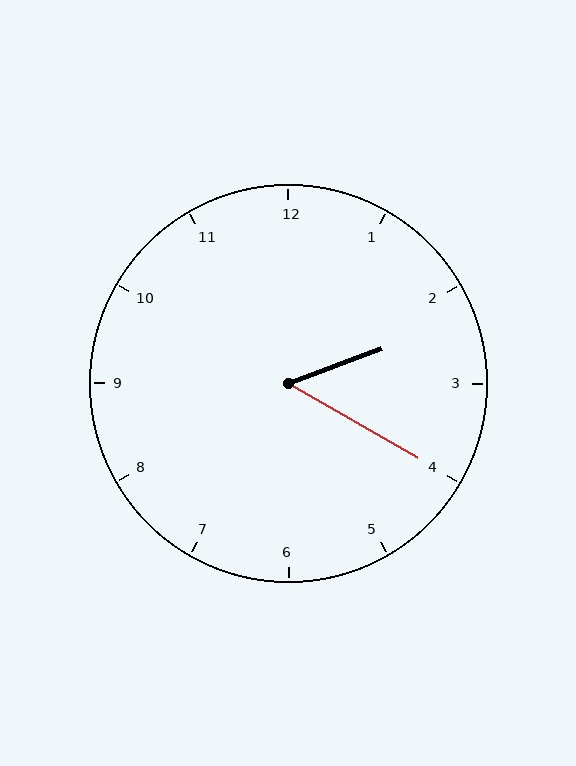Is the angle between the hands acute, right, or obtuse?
It is acute.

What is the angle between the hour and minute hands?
Approximately 50 degrees.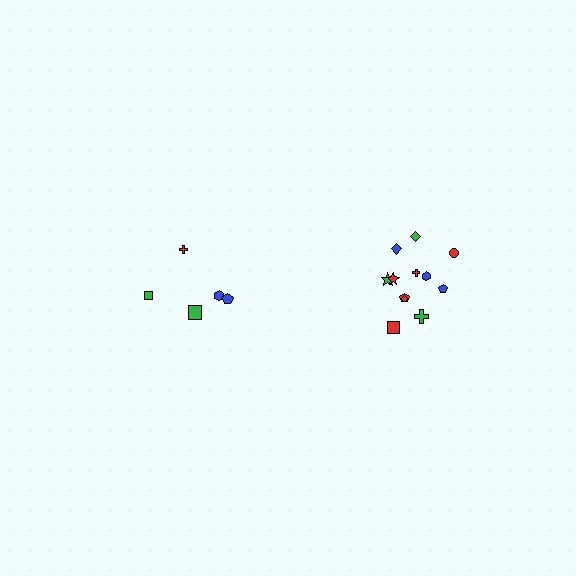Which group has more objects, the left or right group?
The right group.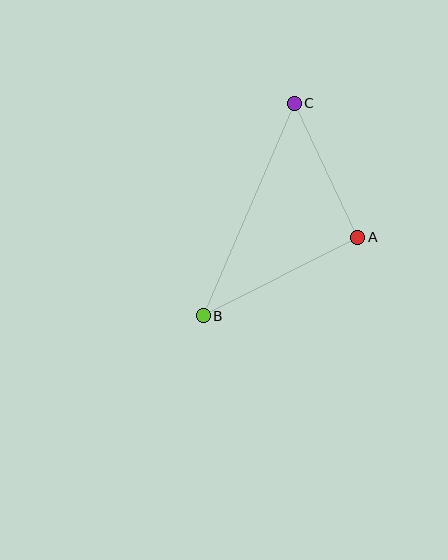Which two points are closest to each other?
Points A and C are closest to each other.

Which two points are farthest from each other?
Points B and C are farthest from each other.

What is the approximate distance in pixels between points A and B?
The distance between A and B is approximately 173 pixels.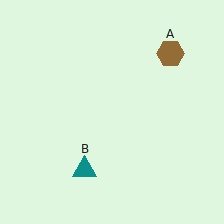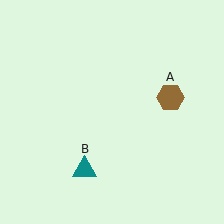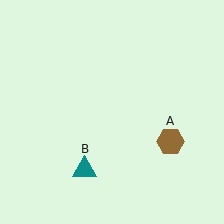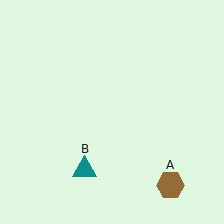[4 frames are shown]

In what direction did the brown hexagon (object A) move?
The brown hexagon (object A) moved down.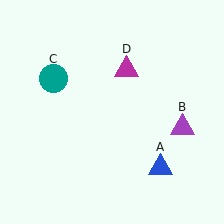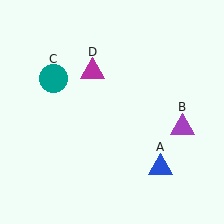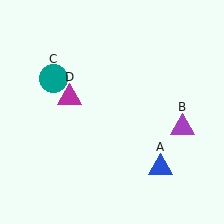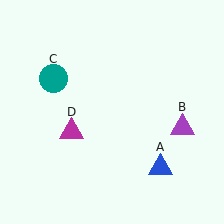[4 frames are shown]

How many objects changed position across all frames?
1 object changed position: magenta triangle (object D).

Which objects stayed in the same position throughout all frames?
Blue triangle (object A) and purple triangle (object B) and teal circle (object C) remained stationary.